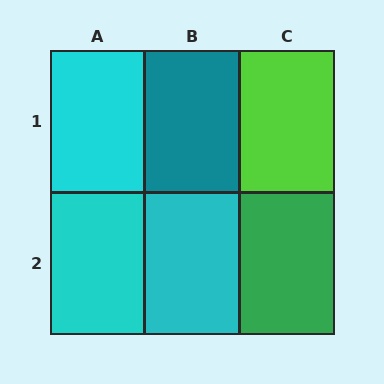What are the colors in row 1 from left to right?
Cyan, teal, lime.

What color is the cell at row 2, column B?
Cyan.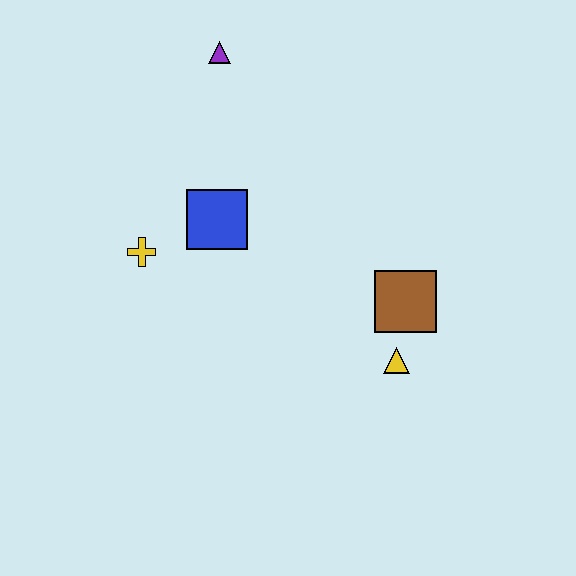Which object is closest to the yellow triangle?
The brown square is closest to the yellow triangle.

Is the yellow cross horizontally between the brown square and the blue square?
No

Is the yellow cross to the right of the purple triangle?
No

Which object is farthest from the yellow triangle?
The purple triangle is farthest from the yellow triangle.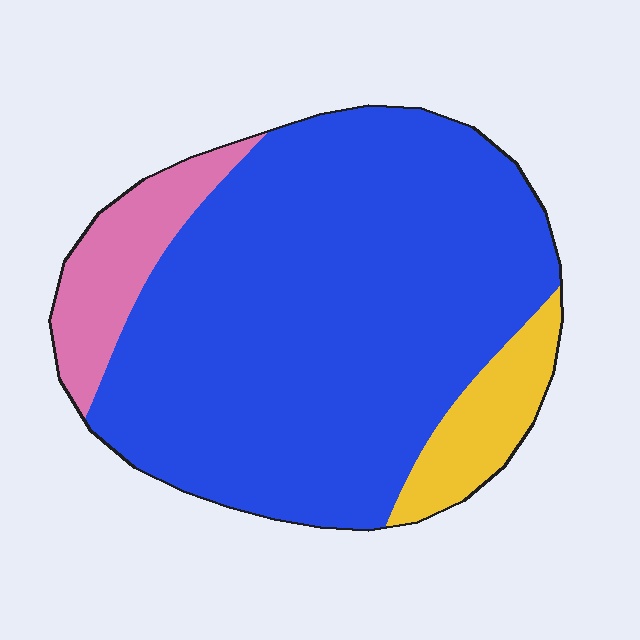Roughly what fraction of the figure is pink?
Pink takes up about one eighth (1/8) of the figure.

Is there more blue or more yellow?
Blue.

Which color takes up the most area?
Blue, at roughly 80%.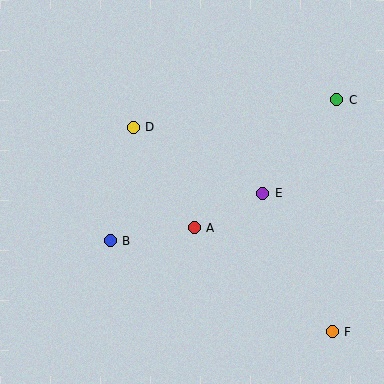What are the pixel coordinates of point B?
Point B is at (110, 241).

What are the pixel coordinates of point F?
Point F is at (332, 332).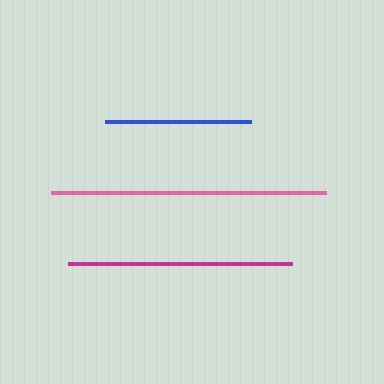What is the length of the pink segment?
The pink segment is approximately 275 pixels long.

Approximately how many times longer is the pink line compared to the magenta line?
The pink line is approximately 1.2 times the length of the magenta line.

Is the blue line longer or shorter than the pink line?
The pink line is longer than the blue line.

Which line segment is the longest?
The pink line is the longest at approximately 275 pixels.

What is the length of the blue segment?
The blue segment is approximately 146 pixels long.